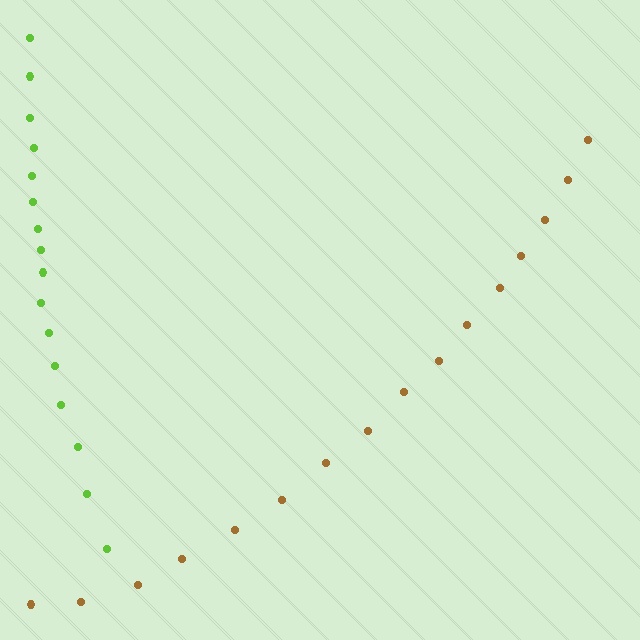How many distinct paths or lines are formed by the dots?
There are 2 distinct paths.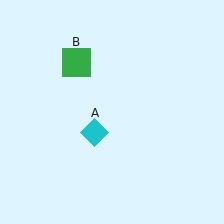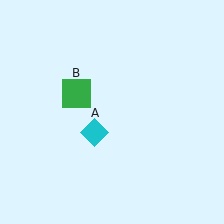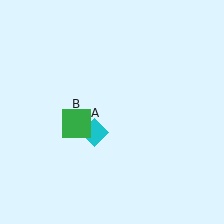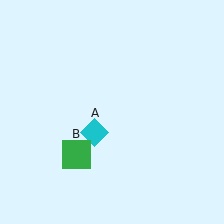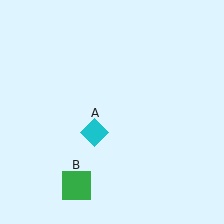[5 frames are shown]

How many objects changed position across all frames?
1 object changed position: green square (object B).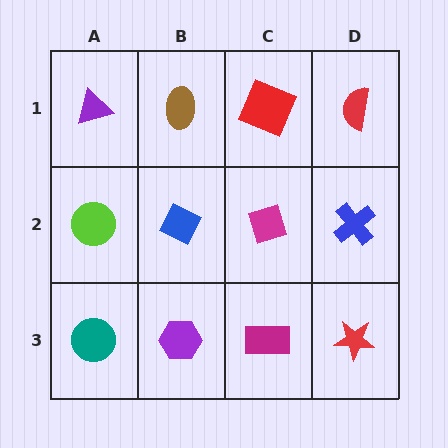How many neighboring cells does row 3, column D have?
2.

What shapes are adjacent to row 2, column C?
A red square (row 1, column C), a magenta rectangle (row 3, column C), a blue diamond (row 2, column B), a blue cross (row 2, column D).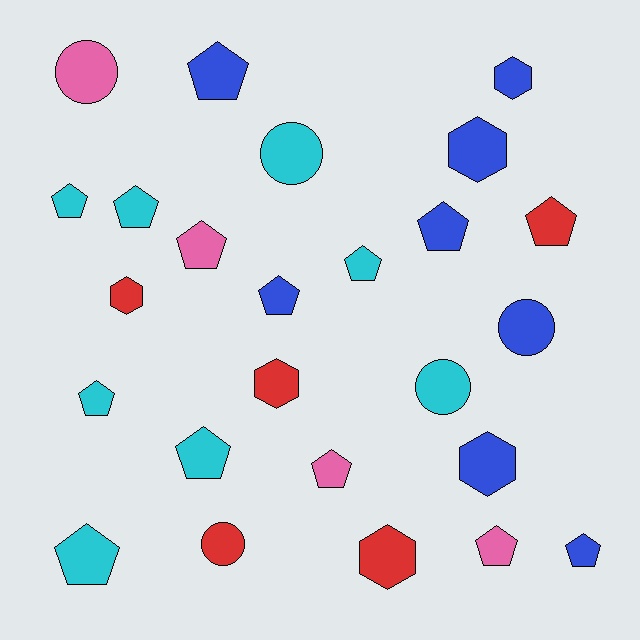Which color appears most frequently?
Blue, with 8 objects.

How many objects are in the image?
There are 25 objects.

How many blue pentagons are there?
There are 4 blue pentagons.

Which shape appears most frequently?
Pentagon, with 14 objects.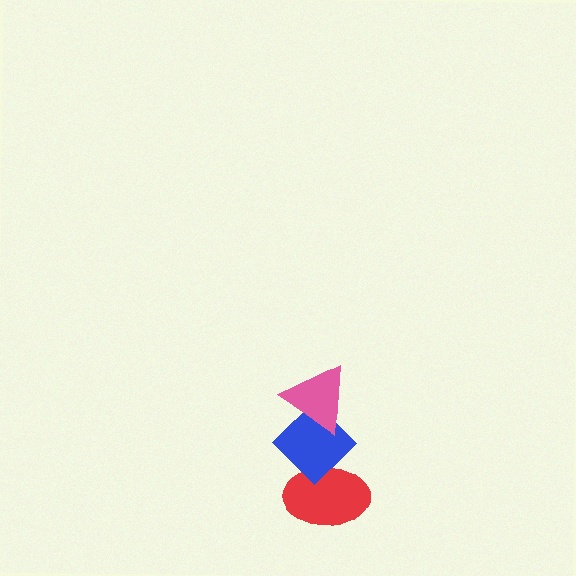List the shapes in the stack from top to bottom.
From top to bottom: the pink triangle, the blue diamond, the red ellipse.